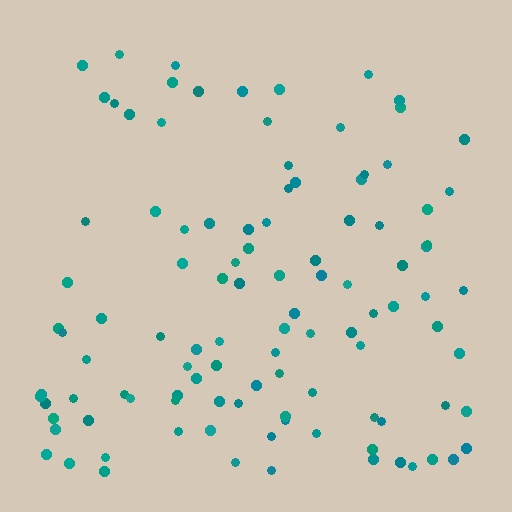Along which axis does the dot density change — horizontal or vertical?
Vertical.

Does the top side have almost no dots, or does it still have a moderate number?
Still a moderate number, just noticeably fewer than the bottom.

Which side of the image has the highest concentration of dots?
The bottom.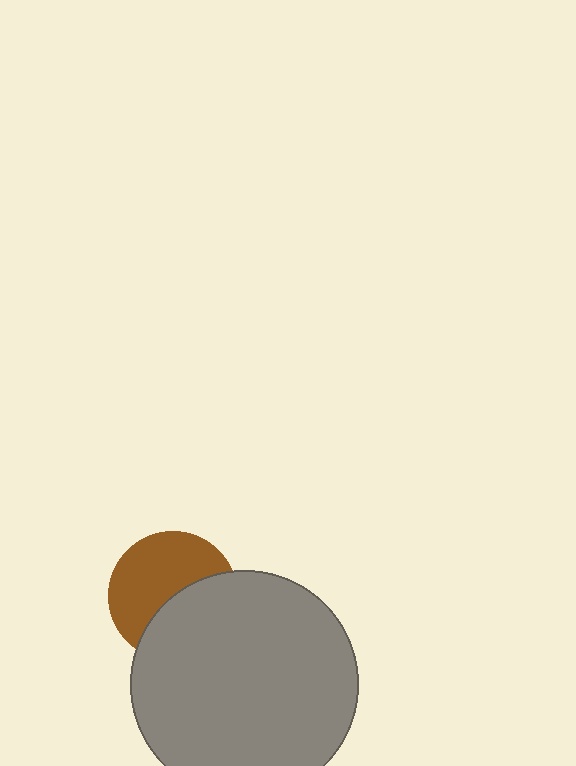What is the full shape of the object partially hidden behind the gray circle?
The partially hidden object is a brown circle.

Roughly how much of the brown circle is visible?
About half of it is visible (roughly 56%).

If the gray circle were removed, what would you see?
You would see the complete brown circle.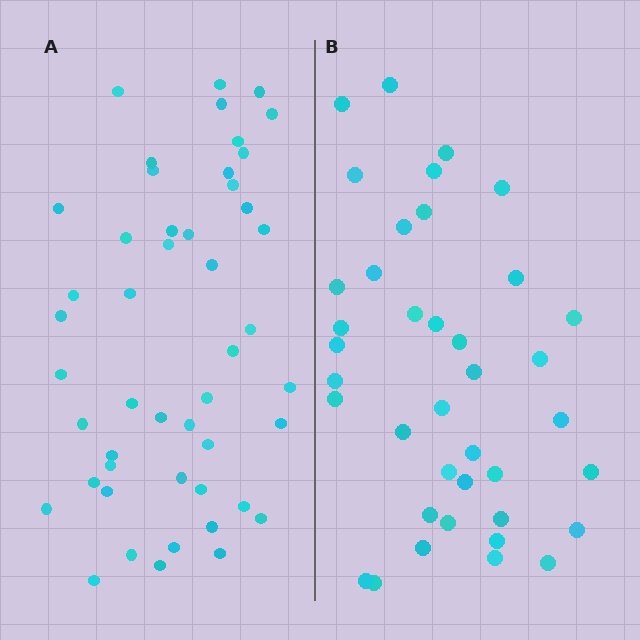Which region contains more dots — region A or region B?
Region A (the left region) has more dots.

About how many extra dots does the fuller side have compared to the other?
Region A has roughly 8 or so more dots than region B.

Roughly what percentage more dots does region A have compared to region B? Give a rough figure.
About 25% more.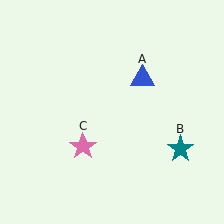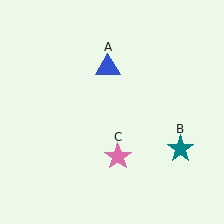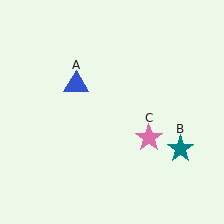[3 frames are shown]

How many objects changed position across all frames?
2 objects changed position: blue triangle (object A), pink star (object C).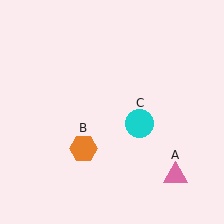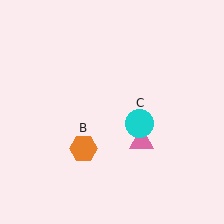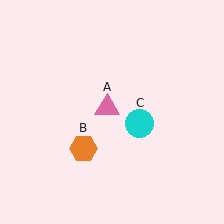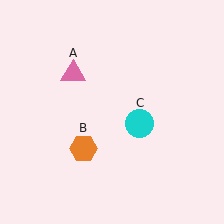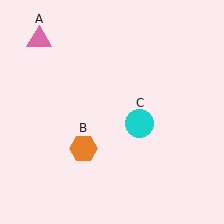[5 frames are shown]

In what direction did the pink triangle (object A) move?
The pink triangle (object A) moved up and to the left.